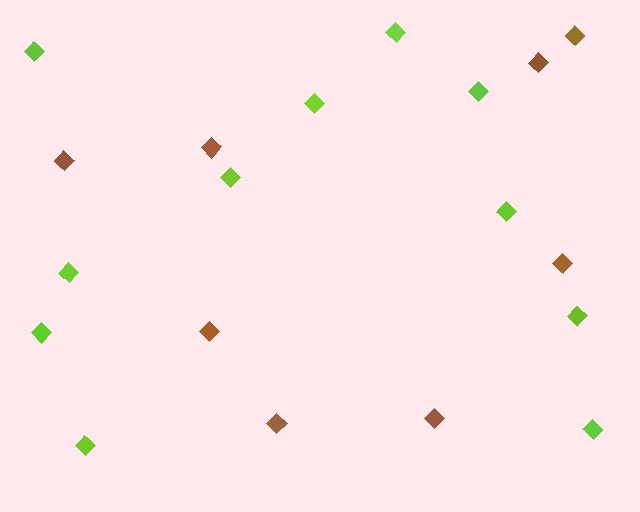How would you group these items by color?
There are 2 groups: one group of brown diamonds (8) and one group of lime diamonds (11).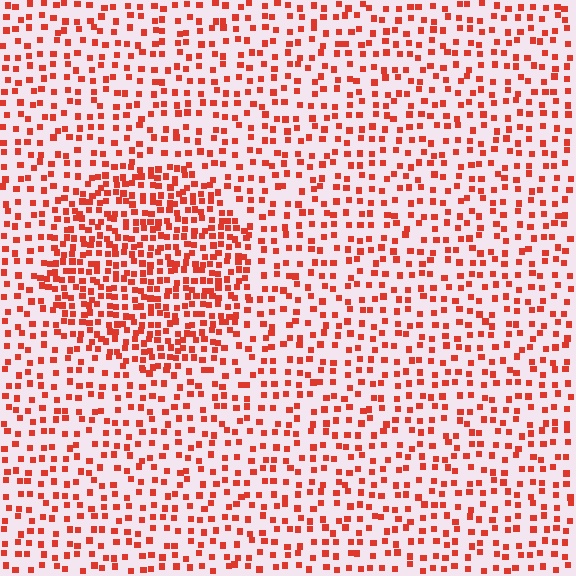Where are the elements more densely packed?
The elements are more densely packed inside the circle boundary.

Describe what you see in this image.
The image contains small red elements arranged at two different densities. A circle-shaped region is visible where the elements are more densely packed than the surrounding area.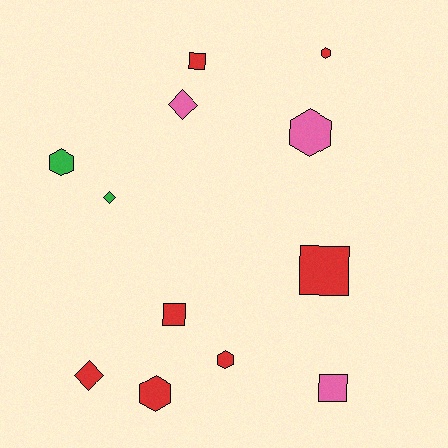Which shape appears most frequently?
Hexagon, with 5 objects.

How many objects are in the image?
There are 12 objects.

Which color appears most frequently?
Red, with 7 objects.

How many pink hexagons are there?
There is 1 pink hexagon.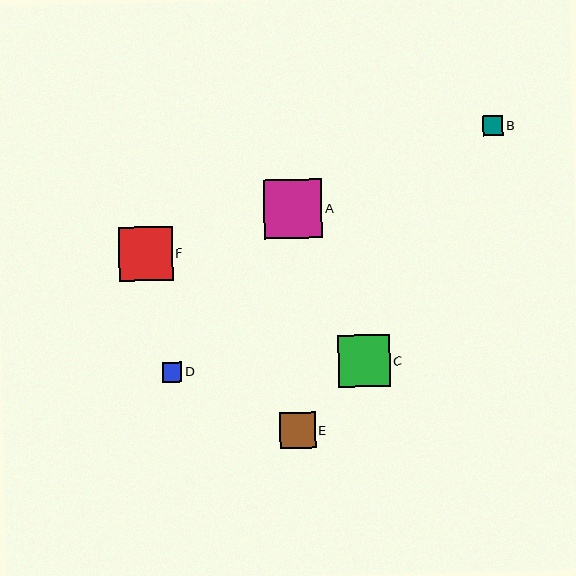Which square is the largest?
Square A is the largest with a size of approximately 58 pixels.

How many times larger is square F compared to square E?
Square F is approximately 1.5 times the size of square E.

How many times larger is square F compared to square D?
Square F is approximately 2.7 times the size of square D.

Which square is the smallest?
Square D is the smallest with a size of approximately 20 pixels.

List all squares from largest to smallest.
From largest to smallest: A, F, C, E, B, D.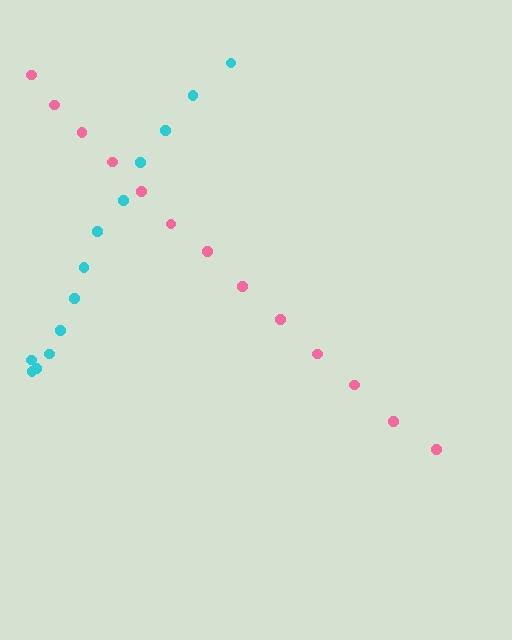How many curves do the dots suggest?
There are 2 distinct paths.